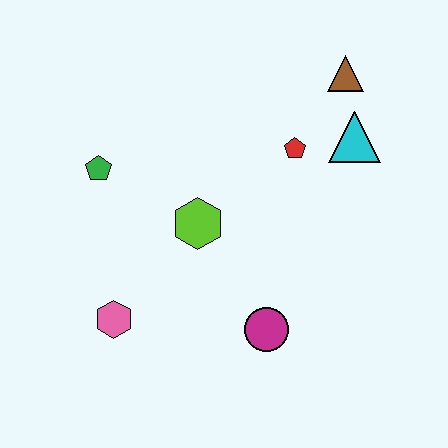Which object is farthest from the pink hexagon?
The brown triangle is farthest from the pink hexagon.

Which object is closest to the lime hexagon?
The green pentagon is closest to the lime hexagon.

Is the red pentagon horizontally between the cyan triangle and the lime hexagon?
Yes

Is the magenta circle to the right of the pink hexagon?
Yes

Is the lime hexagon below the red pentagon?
Yes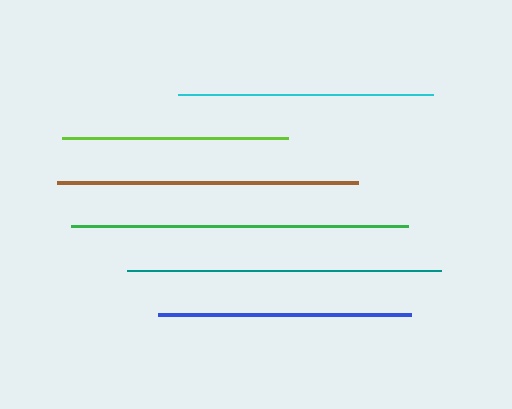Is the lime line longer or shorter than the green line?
The green line is longer than the lime line.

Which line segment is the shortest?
The lime line is the shortest at approximately 226 pixels.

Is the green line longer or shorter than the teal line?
The green line is longer than the teal line.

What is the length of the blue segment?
The blue segment is approximately 253 pixels long.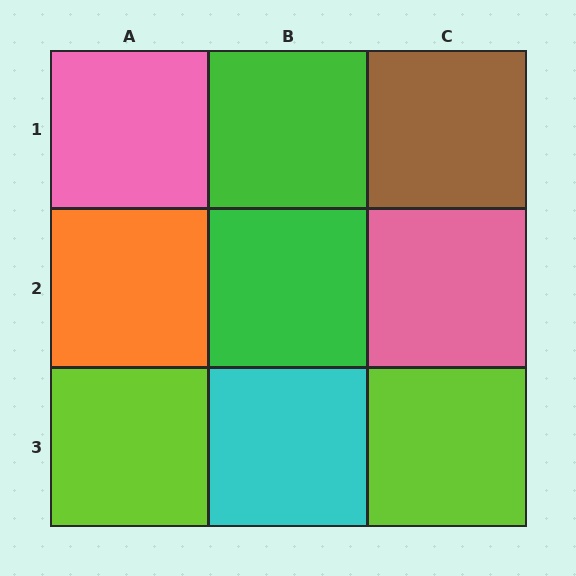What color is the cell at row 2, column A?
Orange.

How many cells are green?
2 cells are green.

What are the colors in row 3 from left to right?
Lime, cyan, lime.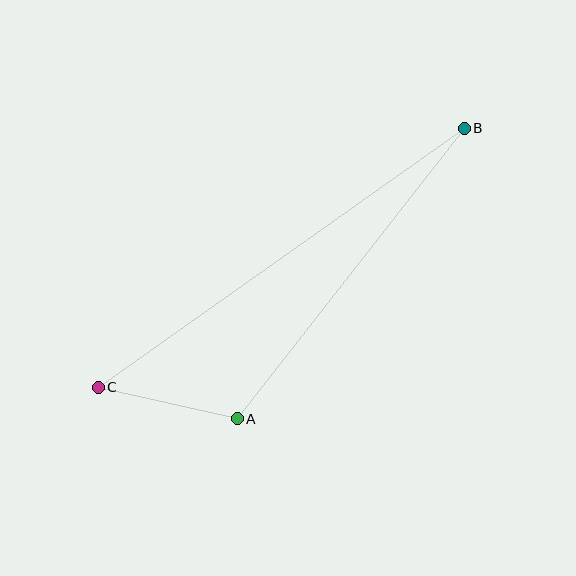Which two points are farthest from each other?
Points B and C are farthest from each other.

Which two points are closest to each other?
Points A and C are closest to each other.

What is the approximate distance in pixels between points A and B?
The distance between A and B is approximately 368 pixels.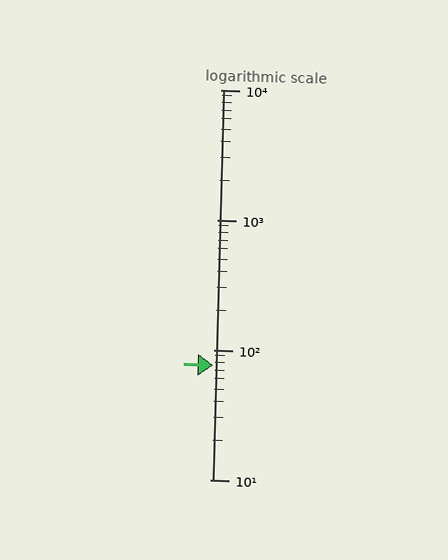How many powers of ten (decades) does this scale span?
The scale spans 3 decades, from 10 to 10000.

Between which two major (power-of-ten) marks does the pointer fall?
The pointer is between 10 and 100.